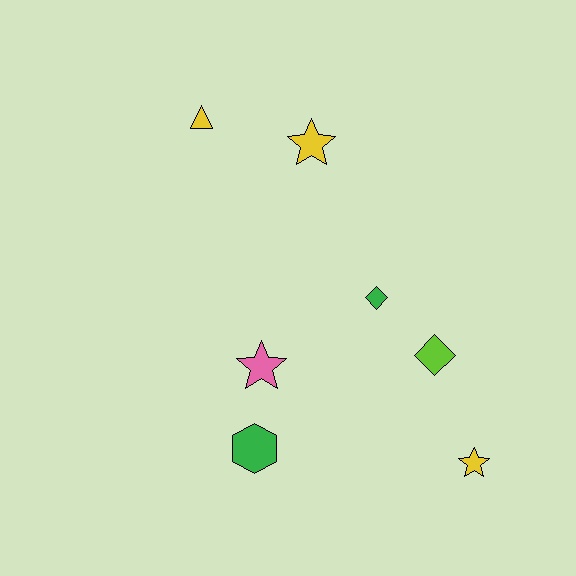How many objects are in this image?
There are 7 objects.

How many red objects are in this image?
There are no red objects.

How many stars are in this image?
There are 3 stars.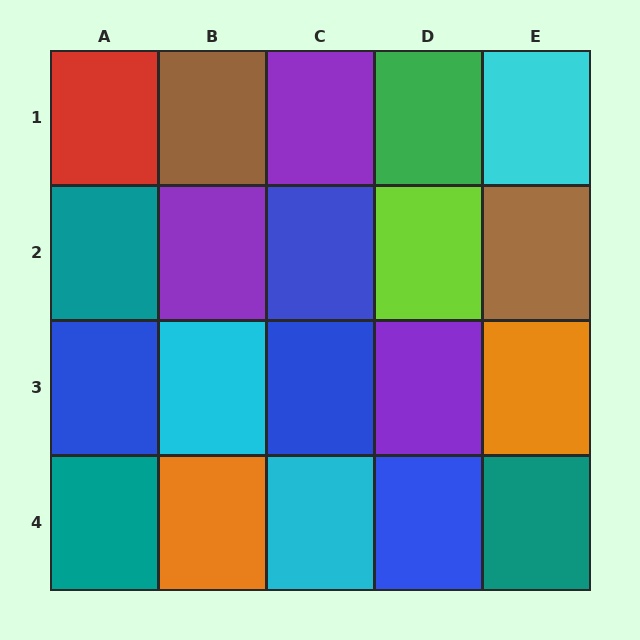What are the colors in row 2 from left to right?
Teal, purple, blue, lime, brown.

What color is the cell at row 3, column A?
Blue.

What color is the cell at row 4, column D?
Blue.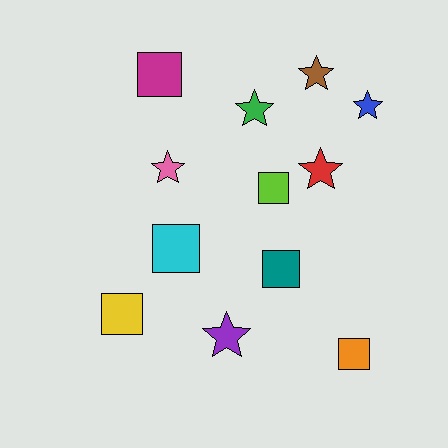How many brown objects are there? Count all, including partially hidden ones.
There is 1 brown object.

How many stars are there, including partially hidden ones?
There are 6 stars.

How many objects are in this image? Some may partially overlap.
There are 12 objects.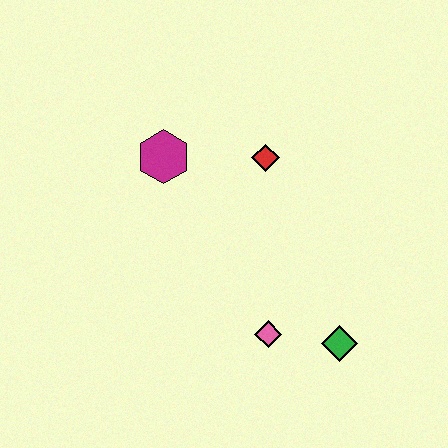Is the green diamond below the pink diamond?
Yes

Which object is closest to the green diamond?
The pink diamond is closest to the green diamond.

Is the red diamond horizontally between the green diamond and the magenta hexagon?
Yes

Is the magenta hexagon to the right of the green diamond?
No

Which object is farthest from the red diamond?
The green diamond is farthest from the red diamond.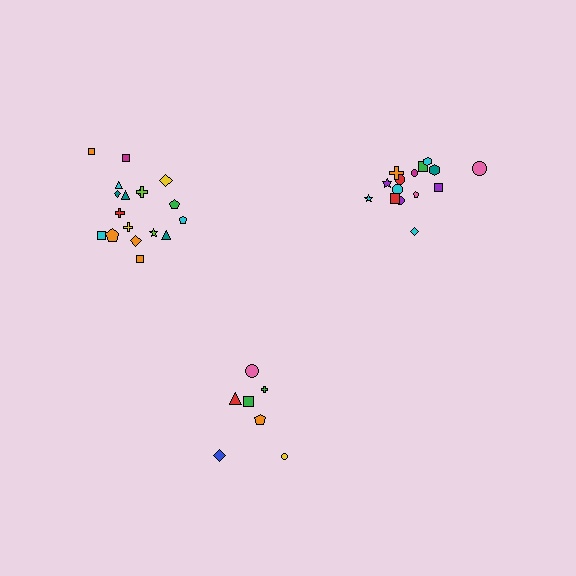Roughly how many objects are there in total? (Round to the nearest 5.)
Roughly 40 objects in total.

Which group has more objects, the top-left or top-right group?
The top-left group.